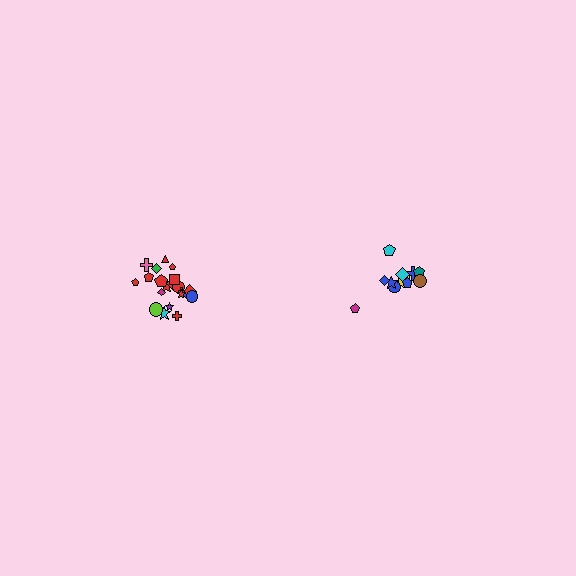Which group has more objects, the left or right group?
The left group.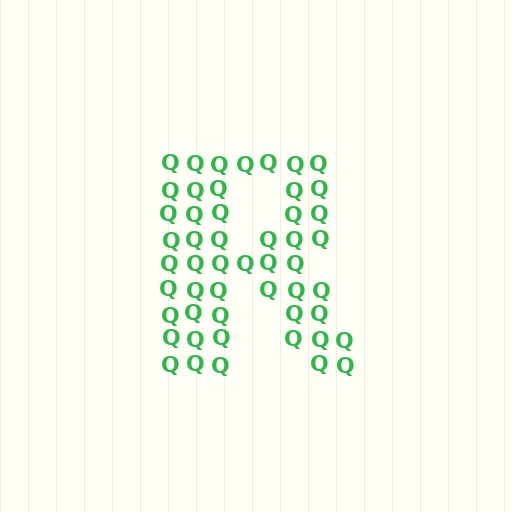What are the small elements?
The small elements are letter Q's.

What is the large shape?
The large shape is the letter R.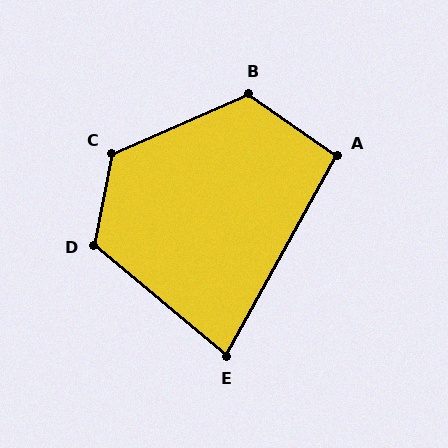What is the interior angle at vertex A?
Approximately 96 degrees (obtuse).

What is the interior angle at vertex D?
Approximately 118 degrees (obtuse).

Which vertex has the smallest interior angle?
E, at approximately 79 degrees.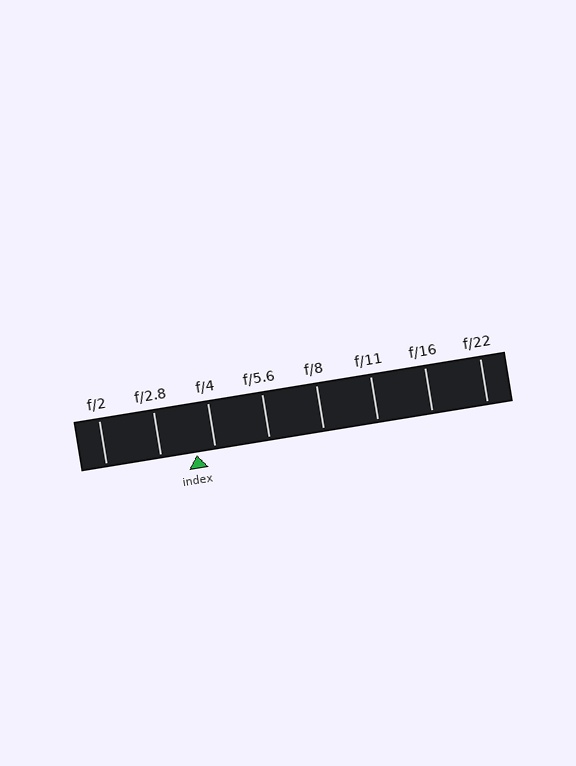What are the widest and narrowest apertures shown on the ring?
The widest aperture shown is f/2 and the narrowest is f/22.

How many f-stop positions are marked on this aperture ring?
There are 8 f-stop positions marked.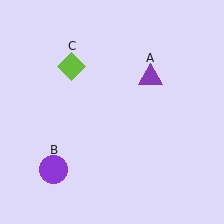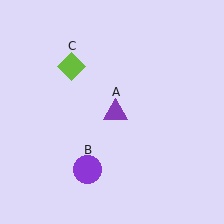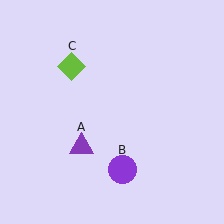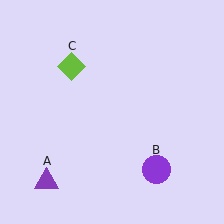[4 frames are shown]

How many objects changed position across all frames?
2 objects changed position: purple triangle (object A), purple circle (object B).